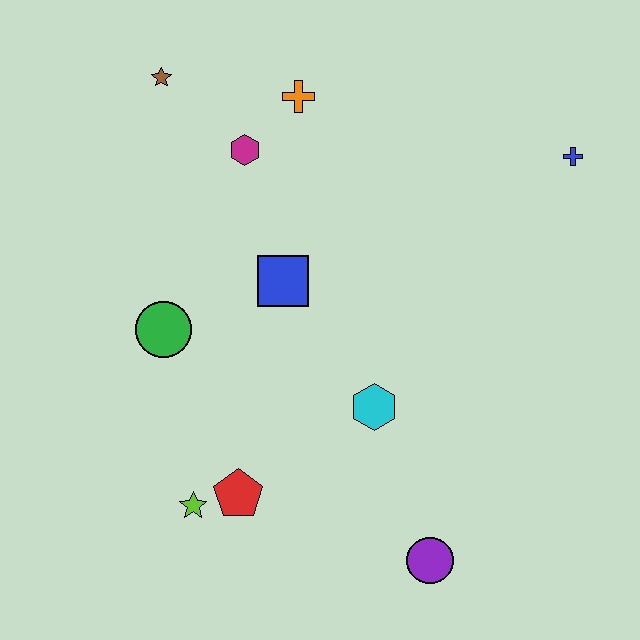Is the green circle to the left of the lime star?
Yes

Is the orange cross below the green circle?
No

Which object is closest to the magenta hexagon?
The orange cross is closest to the magenta hexagon.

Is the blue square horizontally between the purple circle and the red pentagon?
Yes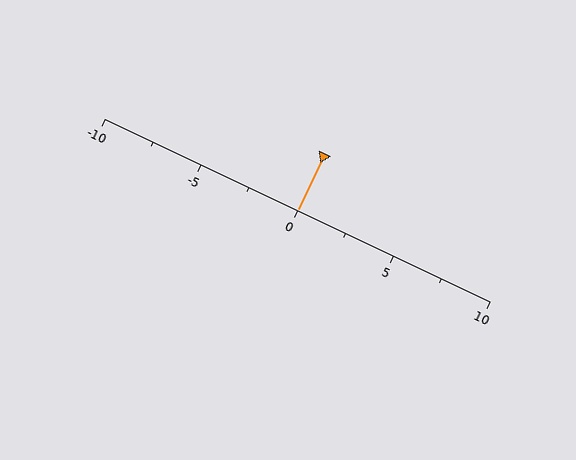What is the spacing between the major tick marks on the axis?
The major ticks are spaced 5 apart.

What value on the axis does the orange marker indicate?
The marker indicates approximately 0.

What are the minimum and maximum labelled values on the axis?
The axis runs from -10 to 10.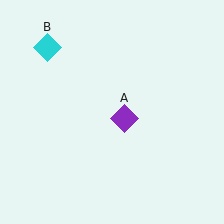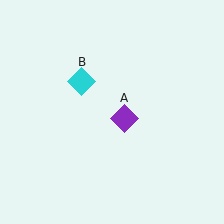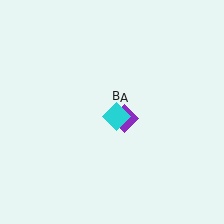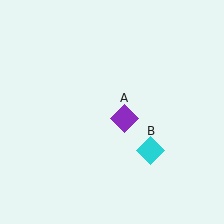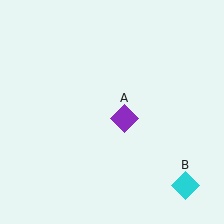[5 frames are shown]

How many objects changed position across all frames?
1 object changed position: cyan diamond (object B).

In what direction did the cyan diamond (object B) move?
The cyan diamond (object B) moved down and to the right.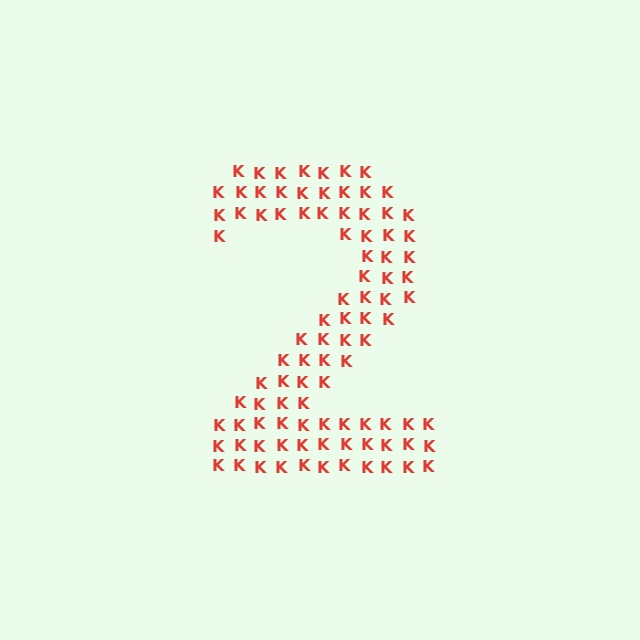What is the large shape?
The large shape is the digit 2.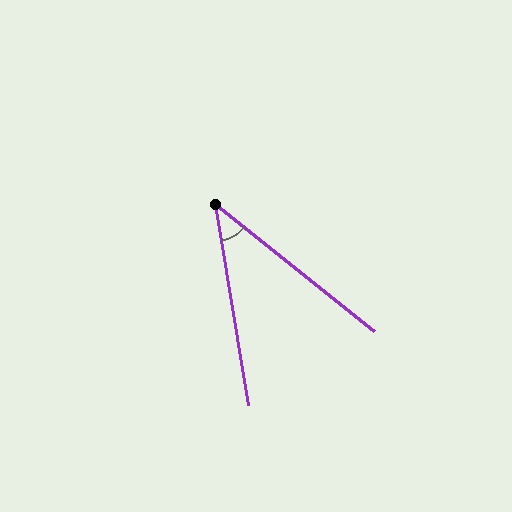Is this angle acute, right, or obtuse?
It is acute.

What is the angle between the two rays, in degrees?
Approximately 42 degrees.